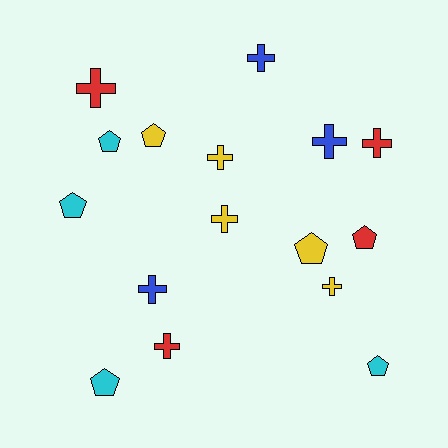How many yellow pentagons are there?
There are 2 yellow pentagons.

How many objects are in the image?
There are 16 objects.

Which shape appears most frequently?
Cross, with 9 objects.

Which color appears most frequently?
Yellow, with 5 objects.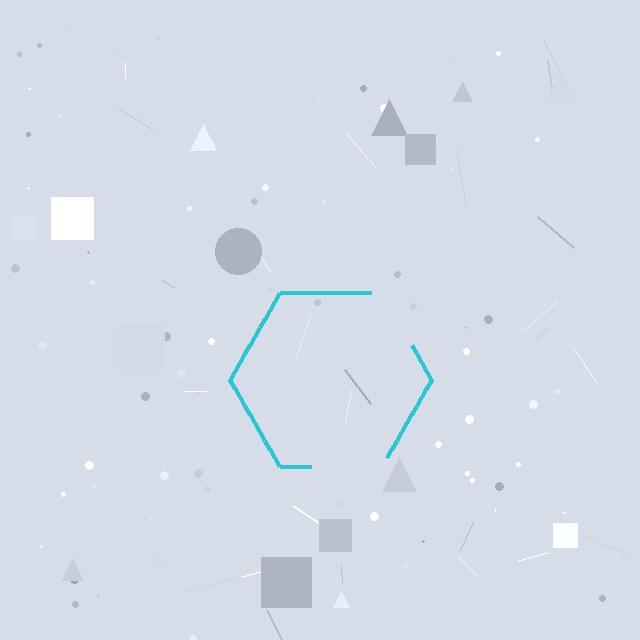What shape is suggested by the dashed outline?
The dashed outline suggests a hexagon.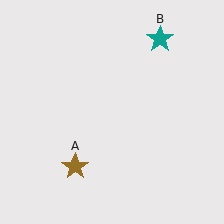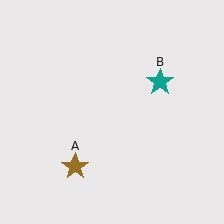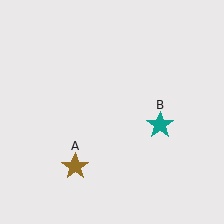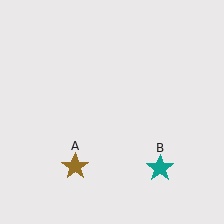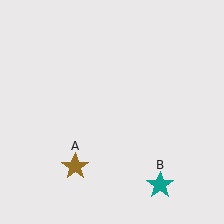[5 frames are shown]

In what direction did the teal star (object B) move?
The teal star (object B) moved down.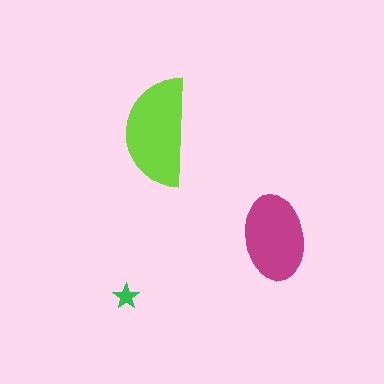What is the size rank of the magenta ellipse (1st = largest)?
2nd.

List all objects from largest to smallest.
The lime semicircle, the magenta ellipse, the green star.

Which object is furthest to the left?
The green star is leftmost.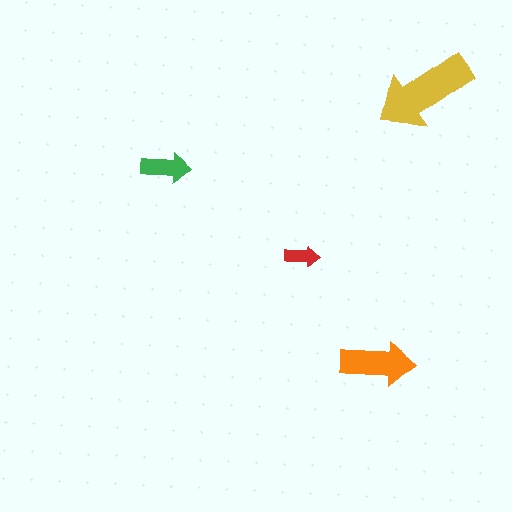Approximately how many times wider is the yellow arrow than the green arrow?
About 2 times wider.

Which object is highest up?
The yellow arrow is topmost.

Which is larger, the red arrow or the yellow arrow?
The yellow one.